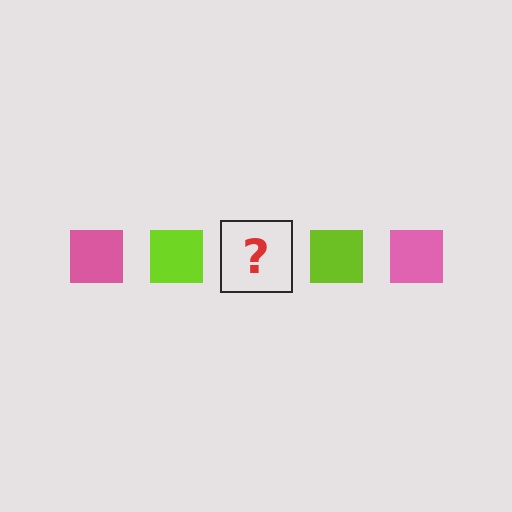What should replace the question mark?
The question mark should be replaced with a pink square.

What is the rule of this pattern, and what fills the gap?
The rule is that the pattern cycles through pink, lime squares. The gap should be filled with a pink square.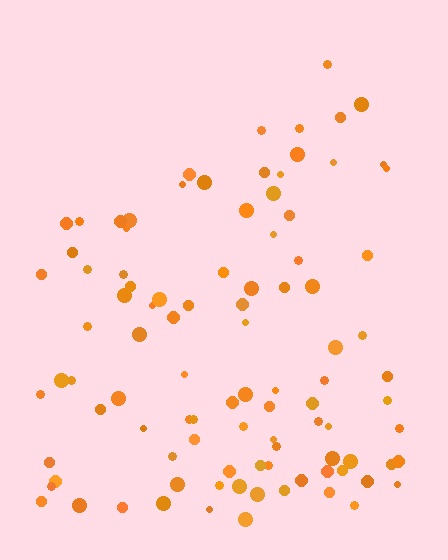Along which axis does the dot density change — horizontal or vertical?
Vertical.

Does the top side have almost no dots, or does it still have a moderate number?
Still a moderate number, just noticeably fewer than the bottom.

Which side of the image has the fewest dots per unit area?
The top.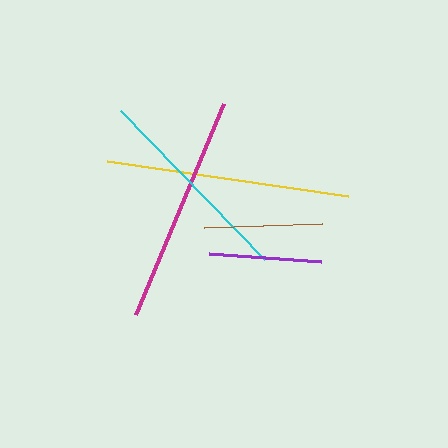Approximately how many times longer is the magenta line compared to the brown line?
The magenta line is approximately 1.9 times the length of the brown line.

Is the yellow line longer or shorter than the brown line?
The yellow line is longer than the brown line.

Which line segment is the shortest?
The purple line is the shortest at approximately 112 pixels.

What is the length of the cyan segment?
The cyan segment is approximately 208 pixels long.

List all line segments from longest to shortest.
From longest to shortest: yellow, magenta, cyan, brown, purple.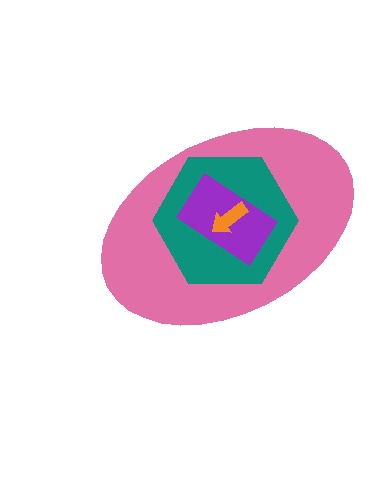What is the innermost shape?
The orange arrow.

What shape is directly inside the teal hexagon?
The purple rectangle.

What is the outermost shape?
The pink ellipse.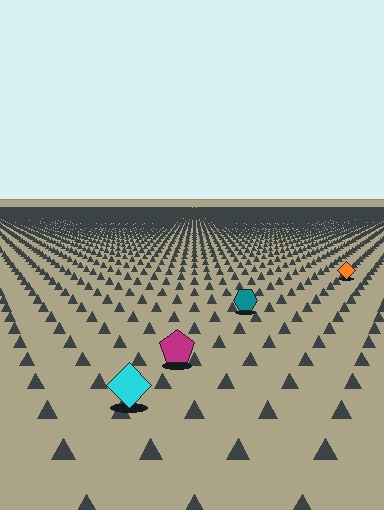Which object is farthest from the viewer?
The orange diamond is farthest from the viewer. It appears smaller and the ground texture around it is denser.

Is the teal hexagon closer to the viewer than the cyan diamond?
No. The cyan diamond is closer — you can tell from the texture gradient: the ground texture is coarser near it.